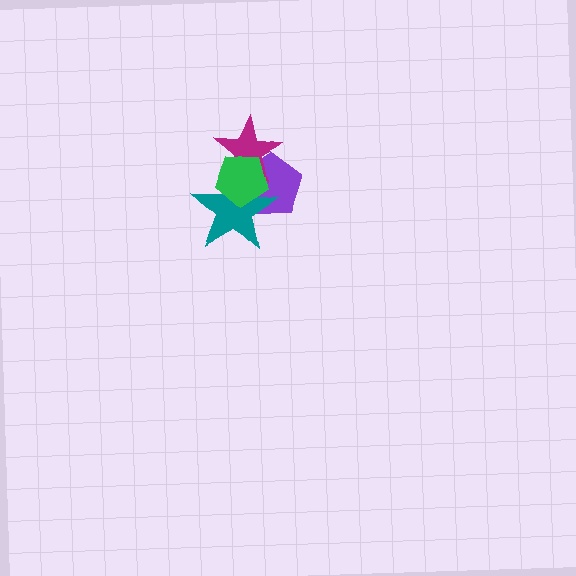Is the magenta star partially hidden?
Yes, it is partially covered by another shape.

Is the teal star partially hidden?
Yes, it is partially covered by another shape.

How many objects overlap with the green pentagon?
3 objects overlap with the green pentagon.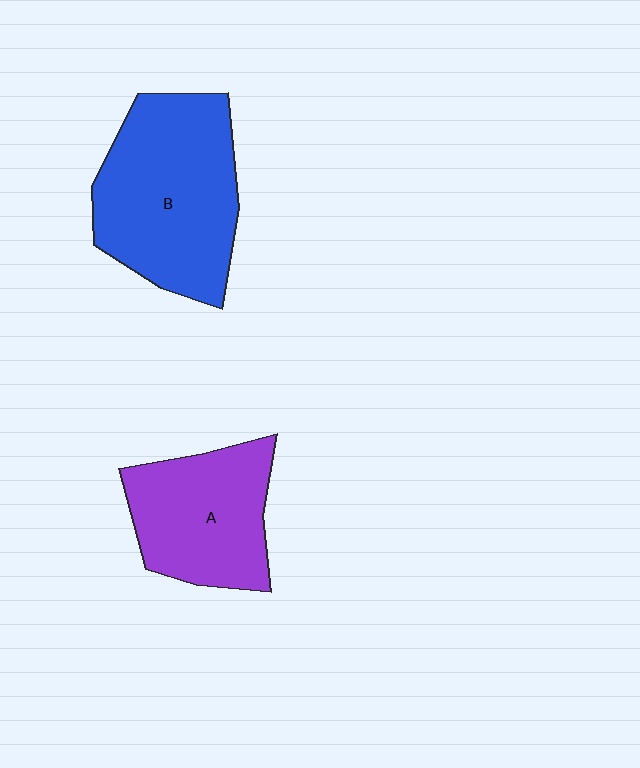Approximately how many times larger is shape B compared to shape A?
Approximately 1.4 times.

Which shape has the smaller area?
Shape A (purple).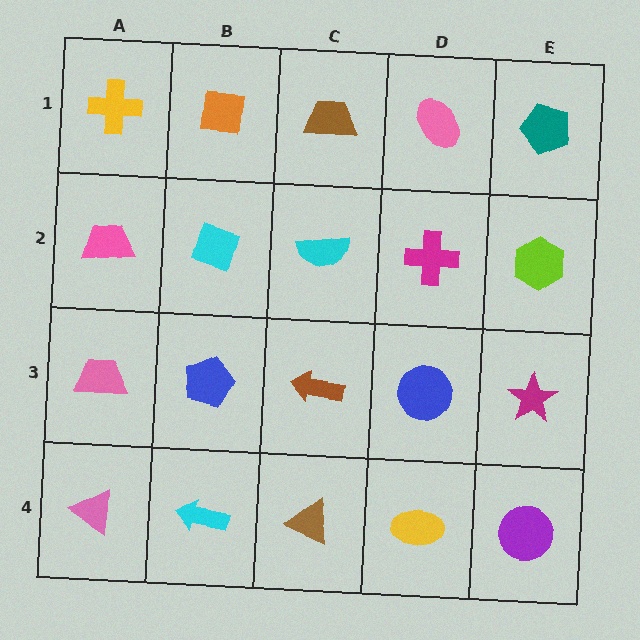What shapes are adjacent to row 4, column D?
A blue circle (row 3, column D), a brown triangle (row 4, column C), a purple circle (row 4, column E).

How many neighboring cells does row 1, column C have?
3.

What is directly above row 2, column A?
A yellow cross.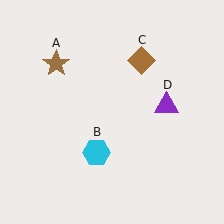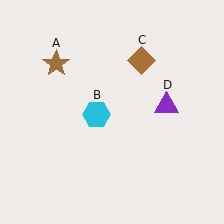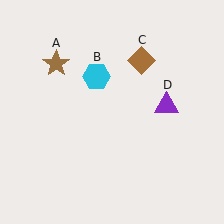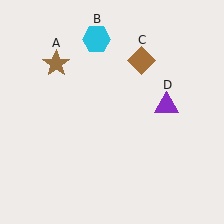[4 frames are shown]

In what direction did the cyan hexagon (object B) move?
The cyan hexagon (object B) moved up.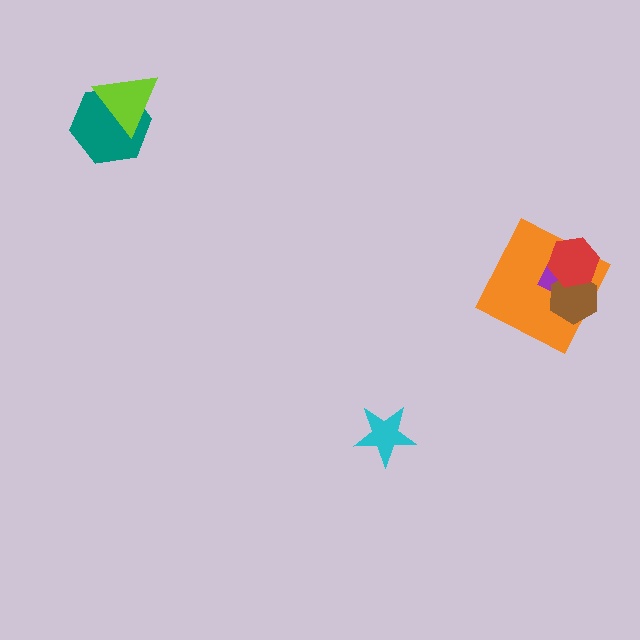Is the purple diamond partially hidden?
Yes, it is partially covered by another shape.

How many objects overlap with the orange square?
3 objects overlap with the orange square.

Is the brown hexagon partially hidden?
Yes, it is partially covered by another shape.